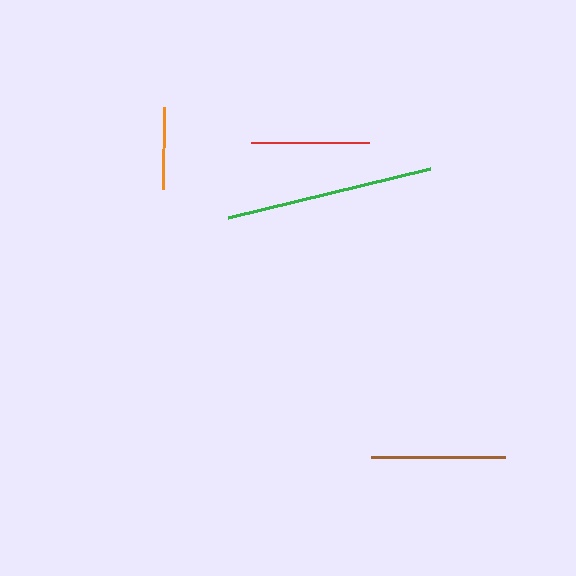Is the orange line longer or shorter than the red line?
The red line is longer than the orange line.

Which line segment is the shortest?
The orange line is the shortest at approximately 82 pixels.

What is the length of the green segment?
The green segment is approximately 208 pixels long.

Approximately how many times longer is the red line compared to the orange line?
The red line is approximately 1.4 times the length of the orange line.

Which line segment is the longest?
The green line is the longest at approximately 208 pixels.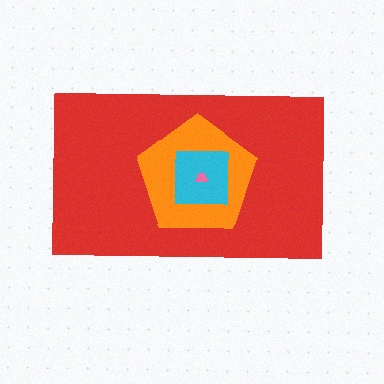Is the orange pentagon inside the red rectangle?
Yes.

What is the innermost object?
The pink trapezoid.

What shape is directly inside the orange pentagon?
The cyan square.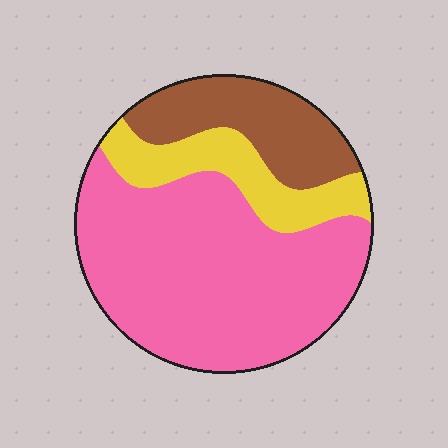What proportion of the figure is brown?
Brown covers 21% of the figure.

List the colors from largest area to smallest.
From largest to smallest: pink, brown, yellow.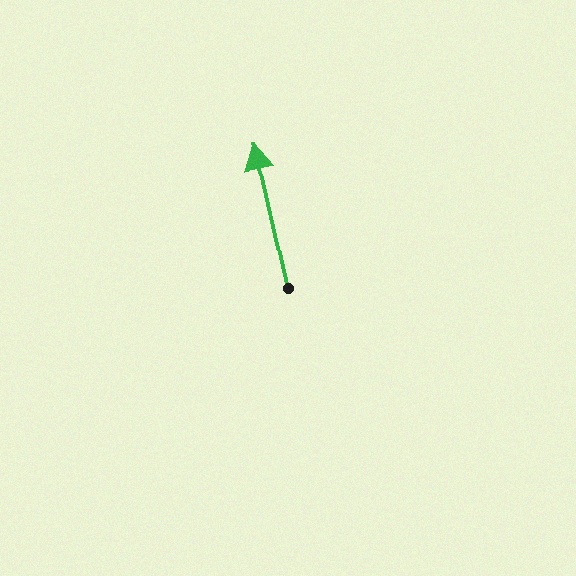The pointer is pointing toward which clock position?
Roughly 12 o'clock.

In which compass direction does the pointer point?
North.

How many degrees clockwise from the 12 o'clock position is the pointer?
Approximately 347 degrees.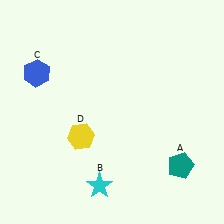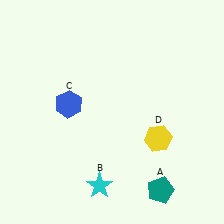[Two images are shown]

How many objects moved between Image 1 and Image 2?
3 objects moved between the two images.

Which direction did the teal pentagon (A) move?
The teal pentagon (A) moved down.